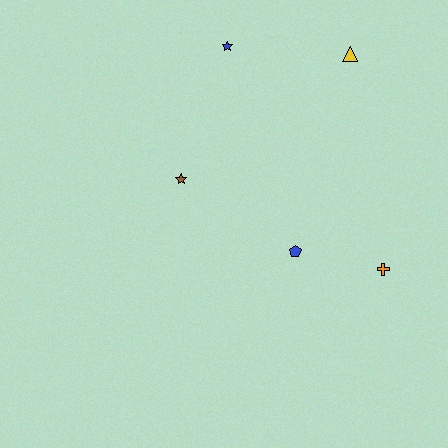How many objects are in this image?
There are 5 objects.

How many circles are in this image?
There are no circles.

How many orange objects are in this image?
There is 1 orange object.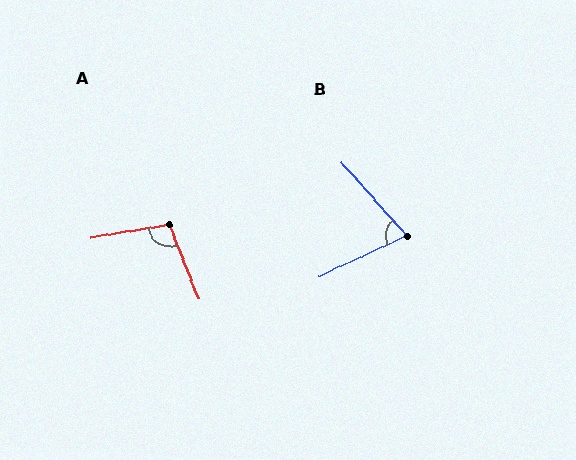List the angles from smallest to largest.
B (74°), A (102°).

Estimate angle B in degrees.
Approximately 74 degrees.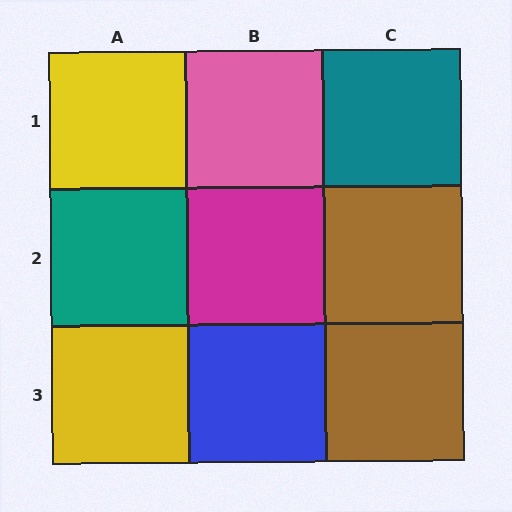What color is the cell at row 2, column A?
Teal.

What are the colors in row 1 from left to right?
Yellow, pink, teal.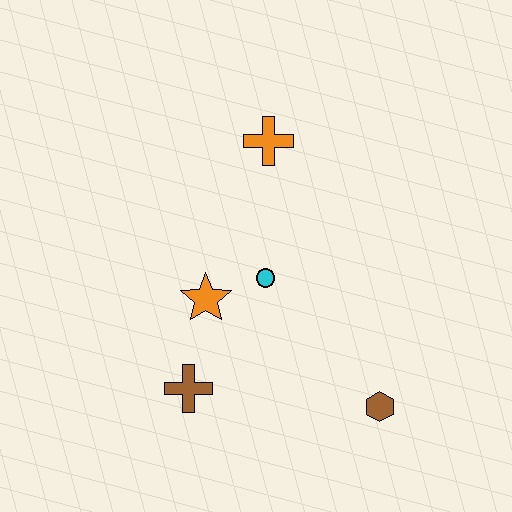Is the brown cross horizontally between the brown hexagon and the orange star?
No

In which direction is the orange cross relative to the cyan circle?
The orange cross is above the cyan circle.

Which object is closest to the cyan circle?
The orange star is closest to the cyan circle.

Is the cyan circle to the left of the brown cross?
No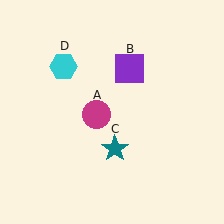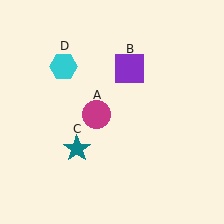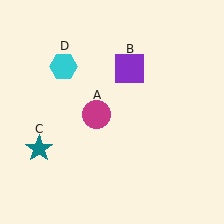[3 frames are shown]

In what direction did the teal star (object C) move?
The teal star (object C) moved left.